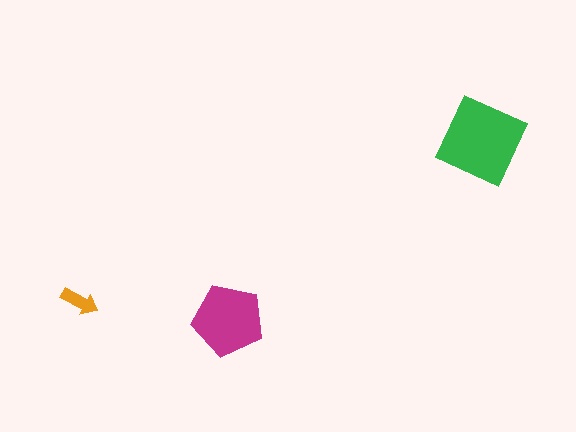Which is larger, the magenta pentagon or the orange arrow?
The magenta pentagon.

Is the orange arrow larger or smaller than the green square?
Smaller.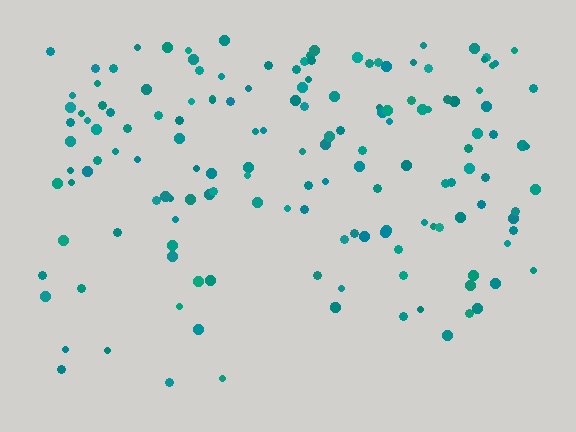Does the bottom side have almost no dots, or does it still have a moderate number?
Still a moderate number, just noticeably fewer than the top.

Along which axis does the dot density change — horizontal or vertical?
Vertical.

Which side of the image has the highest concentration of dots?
The top.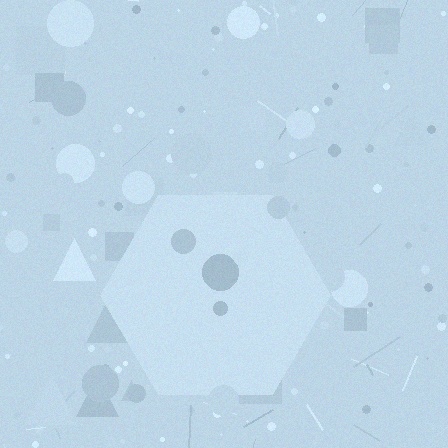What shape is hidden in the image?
A hexagon is hidden in the image.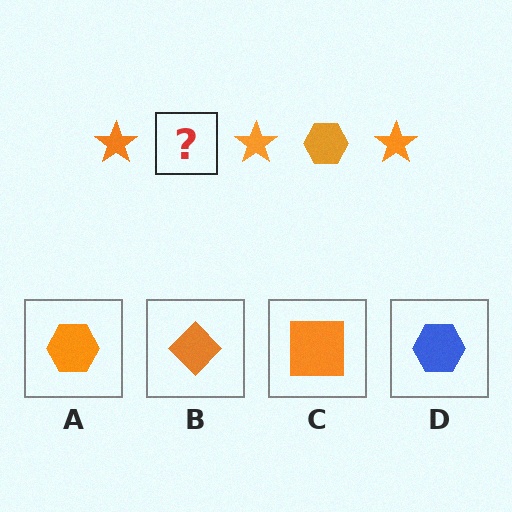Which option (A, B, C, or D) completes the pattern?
A.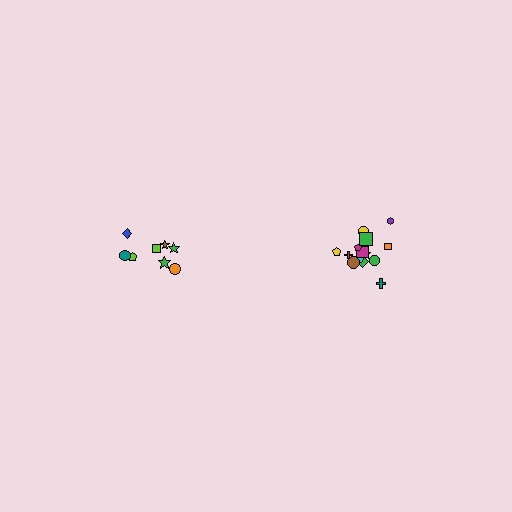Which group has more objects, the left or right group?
The right group.